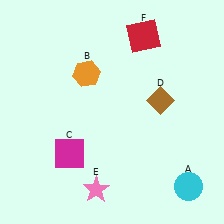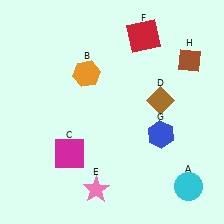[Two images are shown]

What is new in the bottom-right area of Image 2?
A blue hexagon (G) was added in the bottom-right area of Image 2.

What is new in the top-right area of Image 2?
A brown diamond (H) was added in the top-right area of Image 2.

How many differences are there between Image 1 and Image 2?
There are 2 differences between the two images.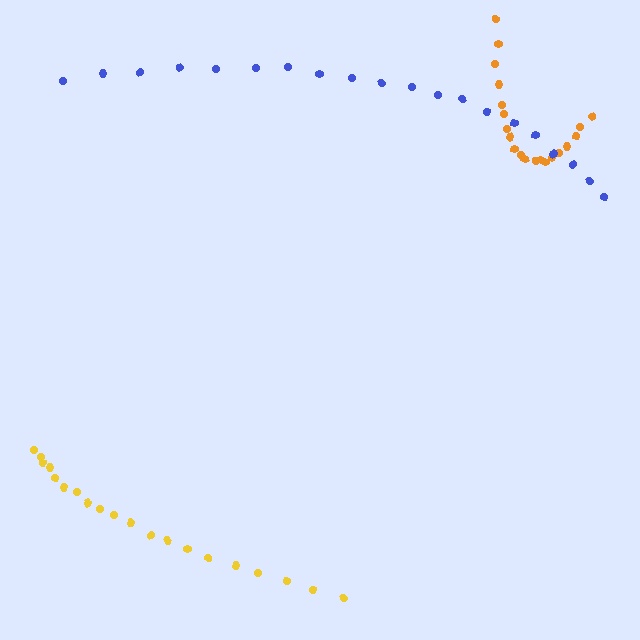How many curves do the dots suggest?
There are 3 distinct paths.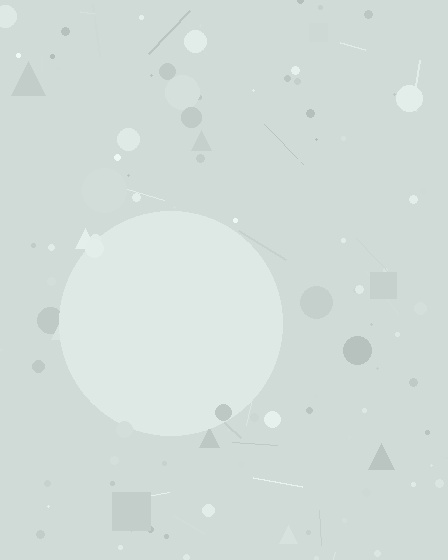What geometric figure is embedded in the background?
A circle is embedded in the background.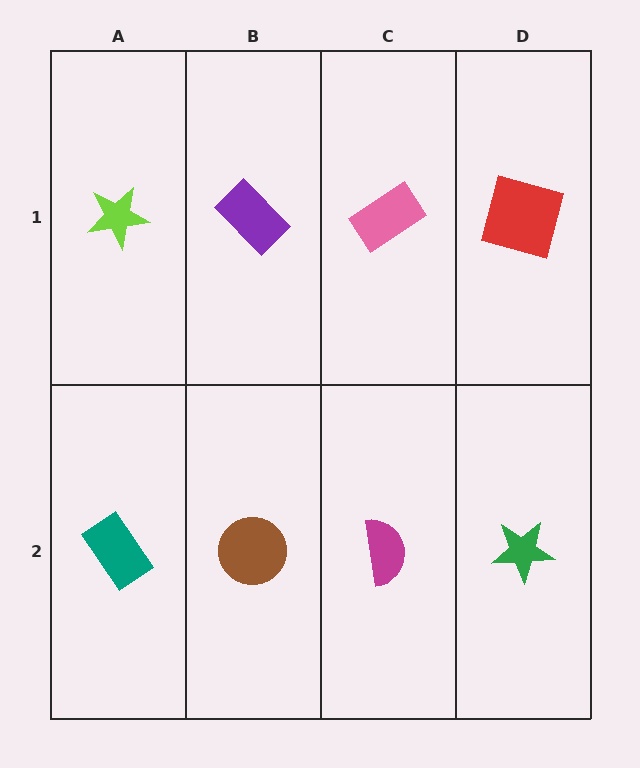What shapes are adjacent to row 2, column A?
A lime star (row 1, column A), a brown circle (row 2, column B).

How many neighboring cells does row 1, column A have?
2.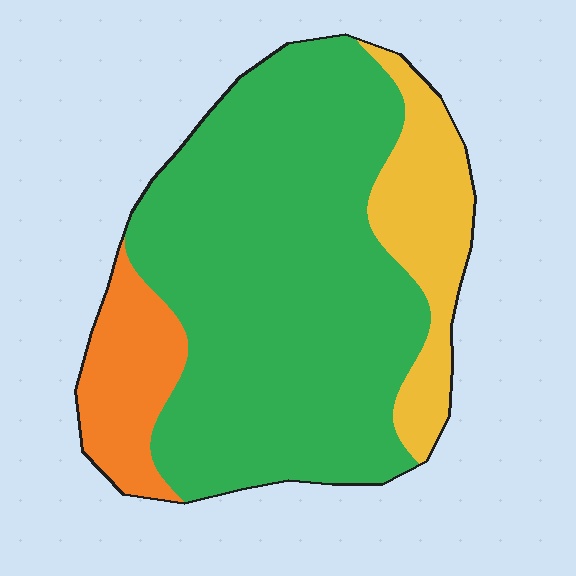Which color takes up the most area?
Green, at roughly 70%.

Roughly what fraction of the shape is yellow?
Yellow covers roughly 15% of the shape.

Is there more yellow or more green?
Green.